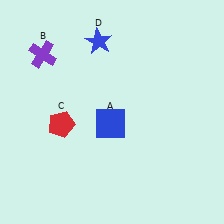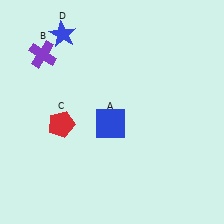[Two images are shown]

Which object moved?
The blue star (D) moved left.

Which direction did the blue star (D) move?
The blue star (D) moved left.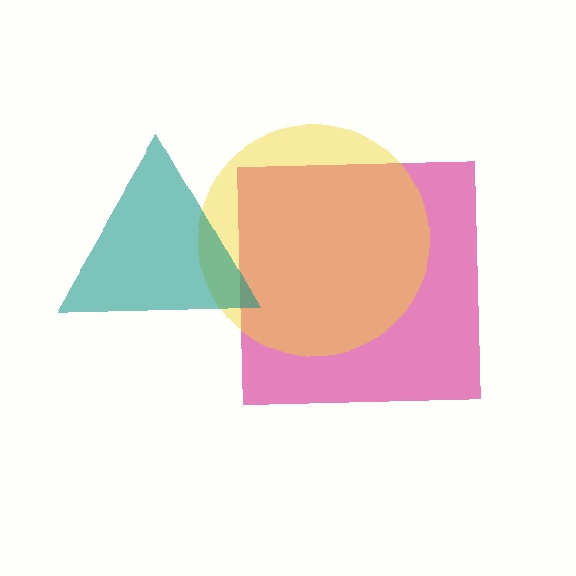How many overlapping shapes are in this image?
There are 3 overlapping shapes in the image.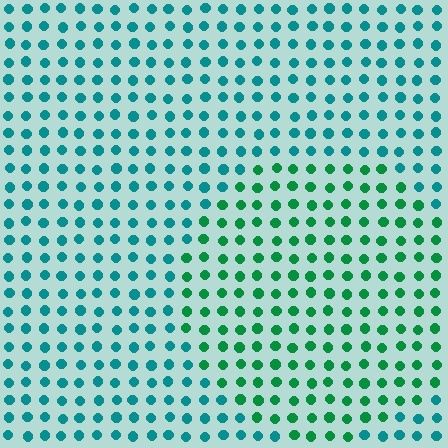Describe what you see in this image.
The image is filled with small teal elements in a uniform arrangement. A circle-shaped region is visible where the elements are tinted to a slightly different hue, forming a subtle color boundary.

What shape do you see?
I see a circle.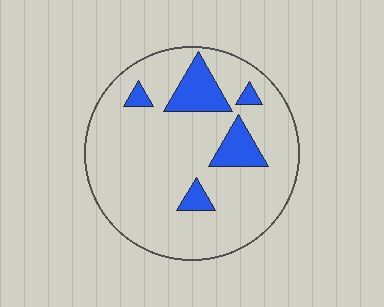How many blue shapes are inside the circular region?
5.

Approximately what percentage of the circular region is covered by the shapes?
Approximately 15%.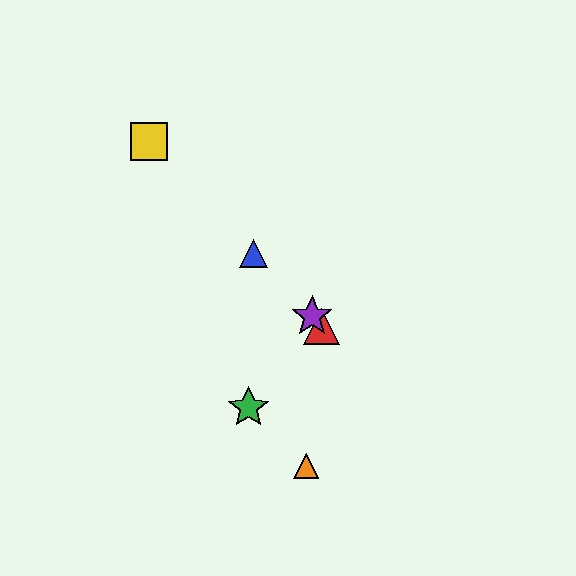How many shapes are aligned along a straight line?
4 shapes (the red triangle, the blue triangle, the yellow square, the purple star) are aligned along a straight line.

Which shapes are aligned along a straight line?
The red triangle, the blue triangle, the yellow square, the purple star are aligned along a straight line.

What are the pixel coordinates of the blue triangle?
The blue triangle is at (254, 254).